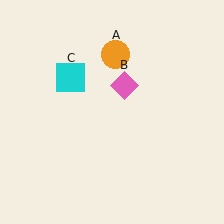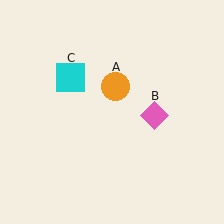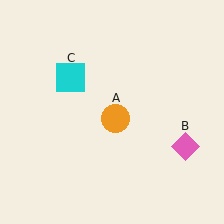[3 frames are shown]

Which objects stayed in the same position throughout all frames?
Cyan square (object C) remained stationary.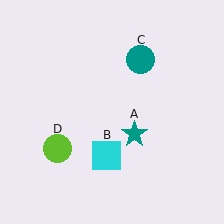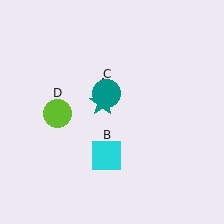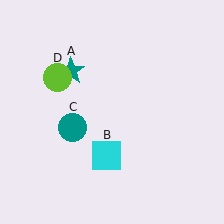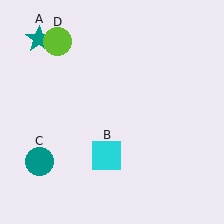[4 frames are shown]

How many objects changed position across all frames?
3 objects changed position: teal star (object A), teal circle (object C), lime circle (object D).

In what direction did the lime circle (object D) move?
The lime circle (object D) moved up.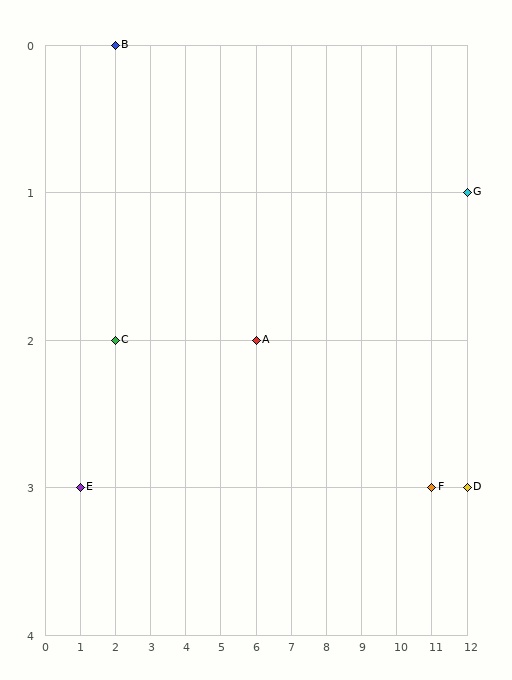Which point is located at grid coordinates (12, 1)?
Point G is at (12, 1).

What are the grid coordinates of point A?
Point A is at grid coordinates (6, 2).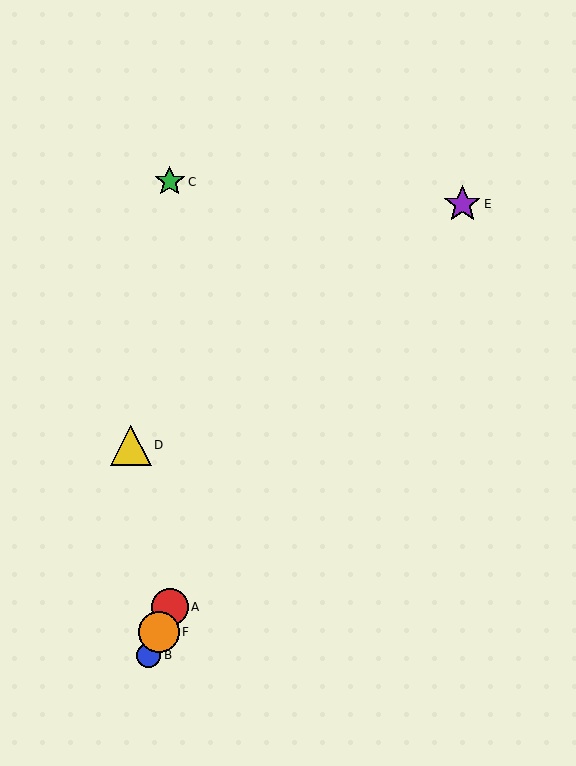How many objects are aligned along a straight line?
3 objects (A, B, F) are aligned along a straight line.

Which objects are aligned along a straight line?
Objects A, B, F are aligned along a straight line.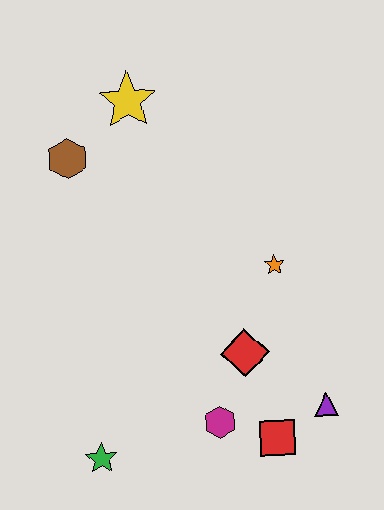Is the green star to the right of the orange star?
No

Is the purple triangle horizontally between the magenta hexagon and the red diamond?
No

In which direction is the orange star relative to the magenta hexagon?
The orange star is above the magenta hexagon.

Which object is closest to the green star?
The magenta hexagon is closest to the green star.